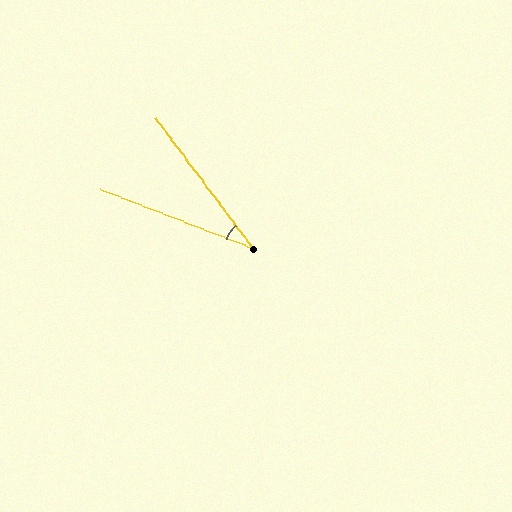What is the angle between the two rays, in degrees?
Approximately 32 degrees.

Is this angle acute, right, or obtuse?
It is acute.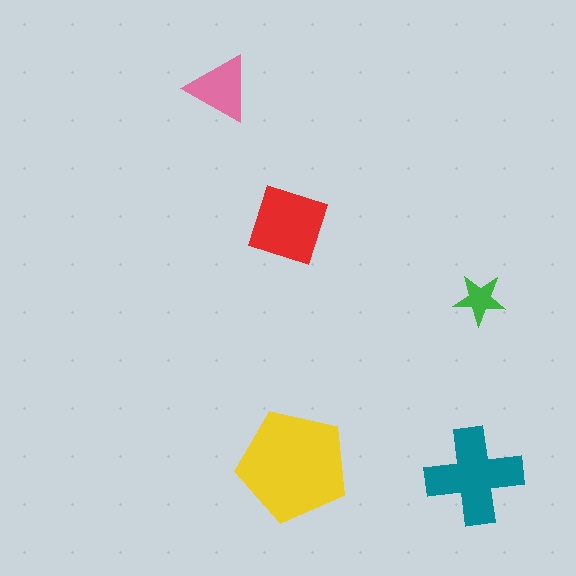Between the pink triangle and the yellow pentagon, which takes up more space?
The yellow pentagon.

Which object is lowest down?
The teal cross is bottommost.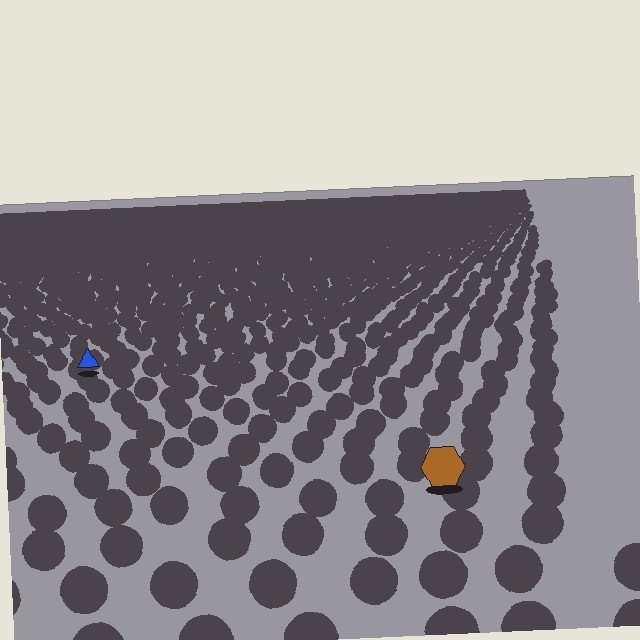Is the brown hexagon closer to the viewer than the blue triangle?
Yes. The brown hexagon is closer — you can tell from the texture gradient: the ground texture is coarser near it.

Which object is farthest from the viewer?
The blue triangle is farthest from the viewer. It appears smaller and the ground texture around it is denser.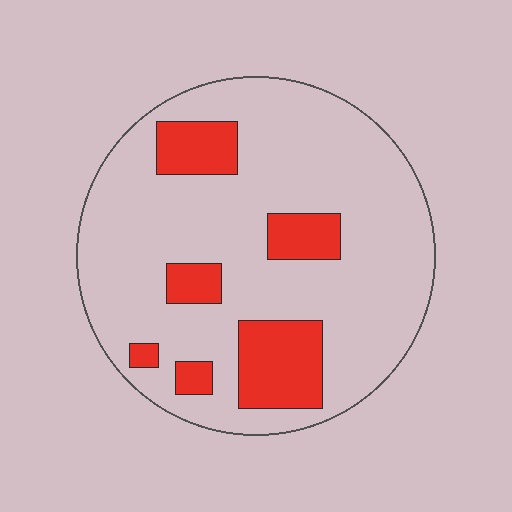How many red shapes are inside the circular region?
6.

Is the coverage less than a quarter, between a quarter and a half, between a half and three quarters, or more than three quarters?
Less than a quarter.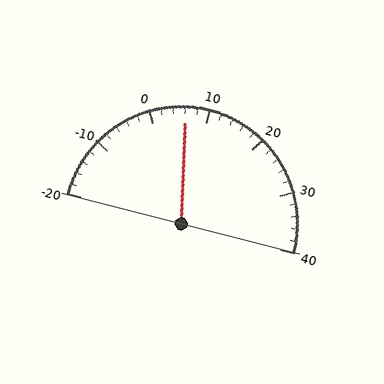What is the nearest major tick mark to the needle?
The nearest major tick mark is 10.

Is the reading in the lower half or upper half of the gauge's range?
The reading is in the lower half of the range (-20 to 40).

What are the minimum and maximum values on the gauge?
The gauge ranges from -20 to 40.